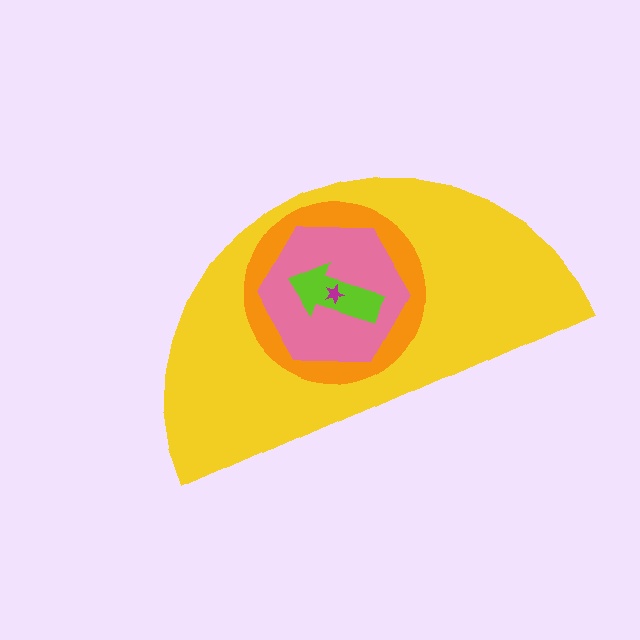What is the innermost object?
The magenta star.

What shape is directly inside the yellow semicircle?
The orange circle.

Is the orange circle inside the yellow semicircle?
Yes.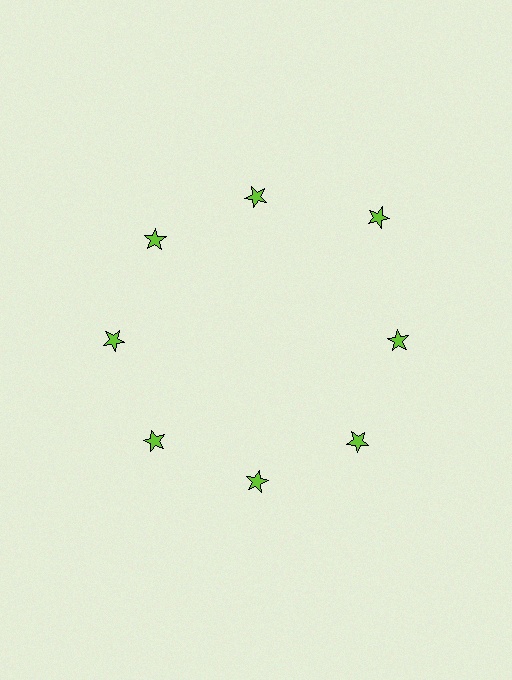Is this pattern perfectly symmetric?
No. The 8 lime stars are arranged in a ring, but one element near the 2 o'clock position is pushed outward from the center, breaking the 8-fold rotational symmetry.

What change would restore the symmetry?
The symmetry would be restored by moving it inward, back onto the ring so that all 8 stars sit at equal angles and equal distance from the center.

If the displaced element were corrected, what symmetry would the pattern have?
It would have 8-fold rotational symmetry — the pattern would map onto itself every 45 degrees.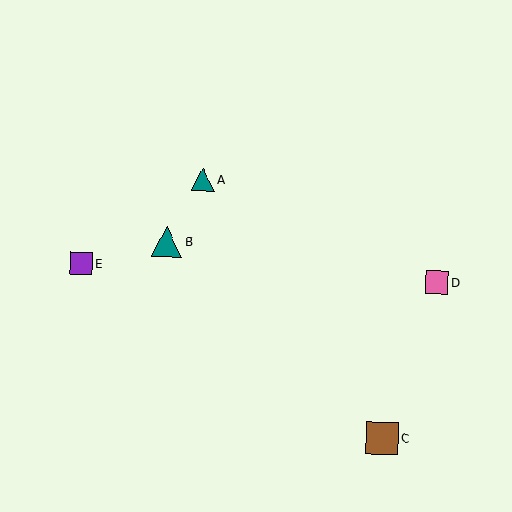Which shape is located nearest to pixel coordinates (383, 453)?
The brown square (labeled C) at (382, 438) is nearest to that location.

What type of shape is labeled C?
Shape C is a brown square.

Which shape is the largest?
The brown square (labeled C) is the largest.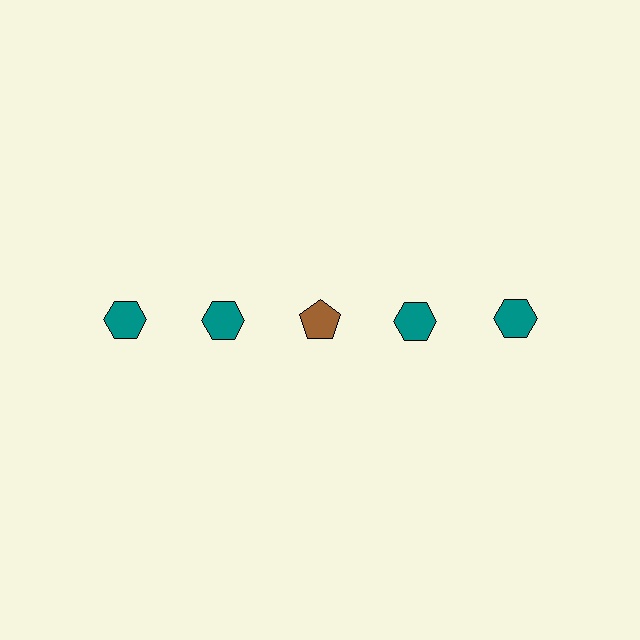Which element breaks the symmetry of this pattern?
The brown pentagon in the top row, center column breaks the symmetry. All other shapes are teal hexagons.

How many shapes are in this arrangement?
There are 5 shapes arranged in a grid pattern.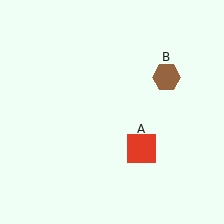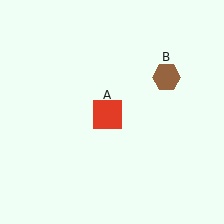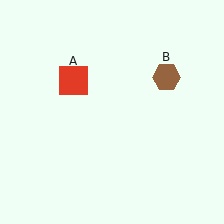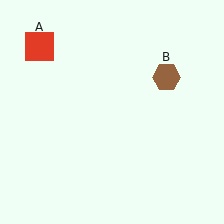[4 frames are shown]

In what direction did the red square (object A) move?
The red square (object A) moved up and to the left.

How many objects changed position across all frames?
1 object changed position: red square (object A).